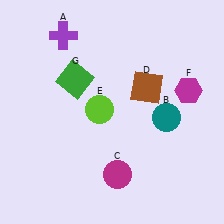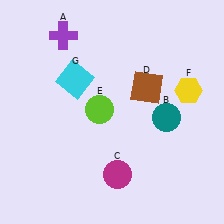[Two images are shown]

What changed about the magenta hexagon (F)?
In Image 1, F is magenta. In Image 2, it changed to yellow.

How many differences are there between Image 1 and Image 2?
There are 2 differences between the two images.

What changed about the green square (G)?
In Image 1, G is green. In Image 2, it changed to cyan.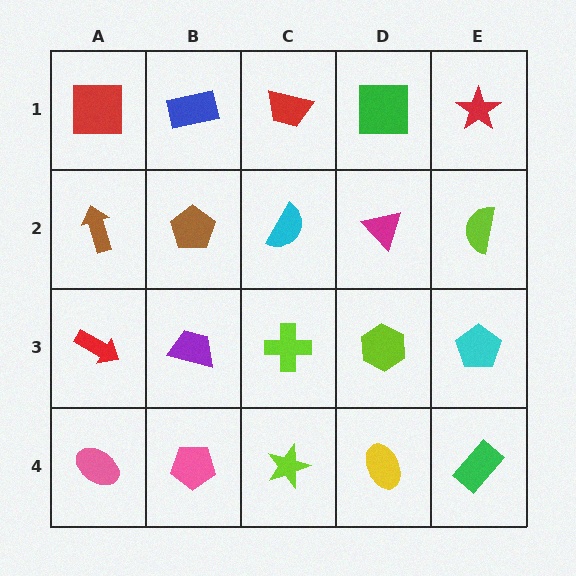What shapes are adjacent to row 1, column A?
A brown arrow (row 2, column A), a blue rectangle (row 1, column B).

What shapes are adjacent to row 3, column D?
A magenta triangle (row 2, column D), a yellow ellipse (row 4, column D), a lime cross (row 3, column C), a cyan pentagon (row 3, column E).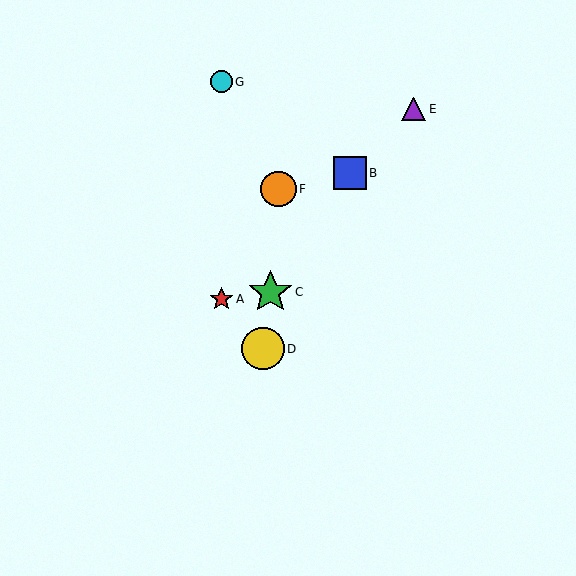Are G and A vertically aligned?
Yes, both are at x≈222.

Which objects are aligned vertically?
Objects A, G are aligned vertically.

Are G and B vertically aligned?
No, G is at x≈222 and B is at x≈350.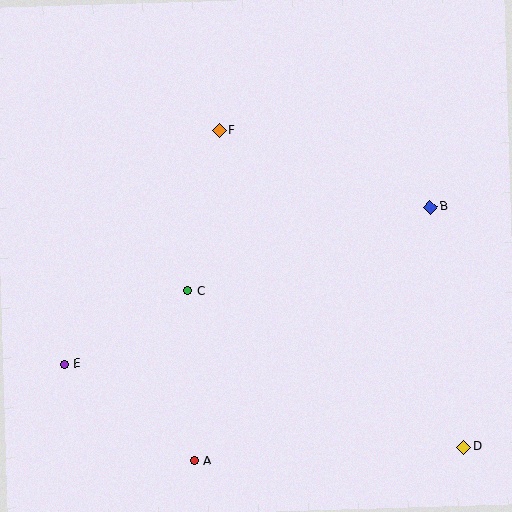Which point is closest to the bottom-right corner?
Point D is closest to the bottom-right corner.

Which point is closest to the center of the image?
Point C at (188, 291) is closest to the center.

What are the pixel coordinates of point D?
Point D is at (464, 447).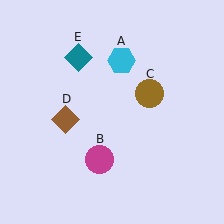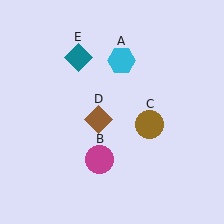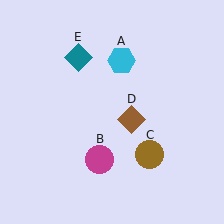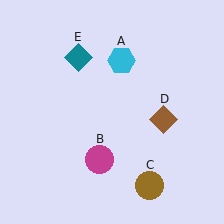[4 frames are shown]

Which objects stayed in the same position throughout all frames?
Cyan hexagon (object A) and magenta circle (object B) and teal diamond (object E) remained stationary.